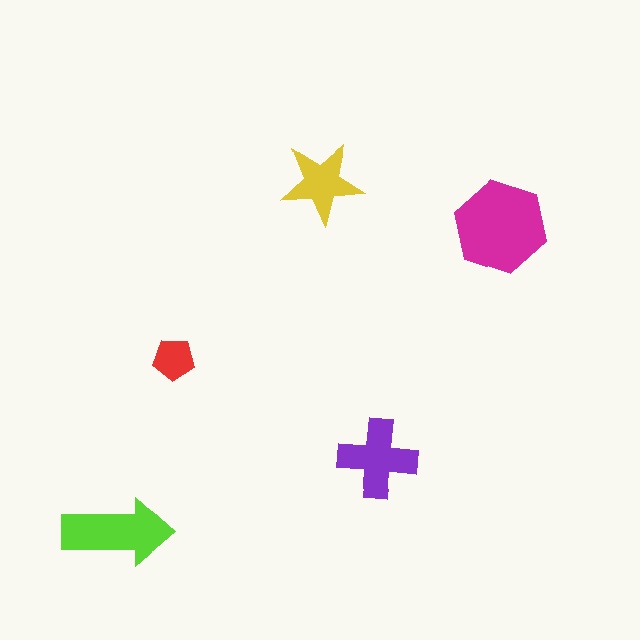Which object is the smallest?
The red pentagon.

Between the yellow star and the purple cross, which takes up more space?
The purple cross.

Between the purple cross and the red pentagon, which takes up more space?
The purple cross.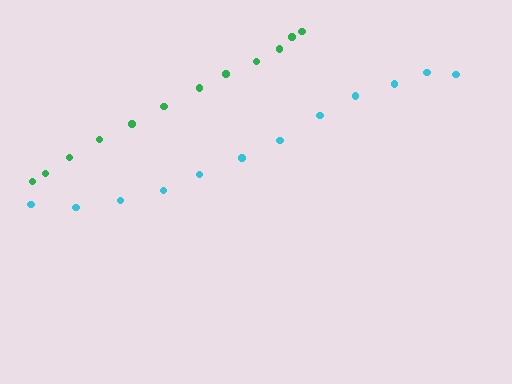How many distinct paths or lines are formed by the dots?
There are 2 distinct paths.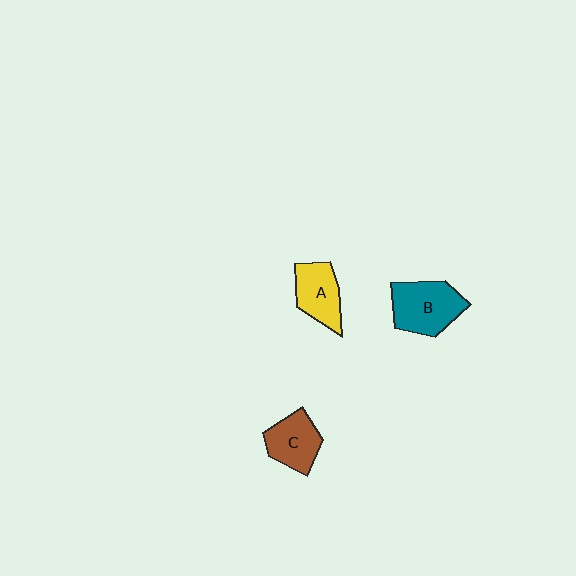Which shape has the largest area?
Shape B (teal).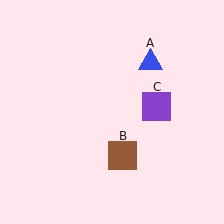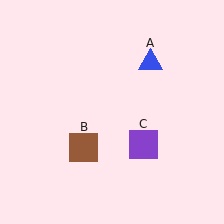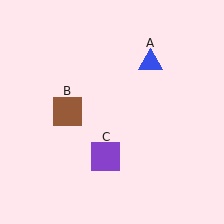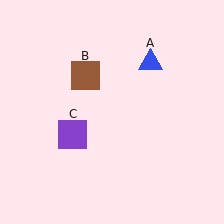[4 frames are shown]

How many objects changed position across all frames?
2 objects changed position: brown square (object B), purple square (object C).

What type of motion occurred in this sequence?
The brown square (object B), purple square (object C) rotated clockwise around the center of the scene.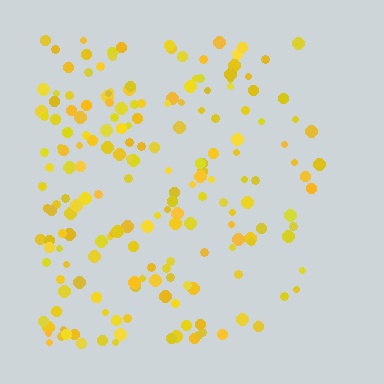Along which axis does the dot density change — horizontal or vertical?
Horizontal.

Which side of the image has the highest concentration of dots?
The left.